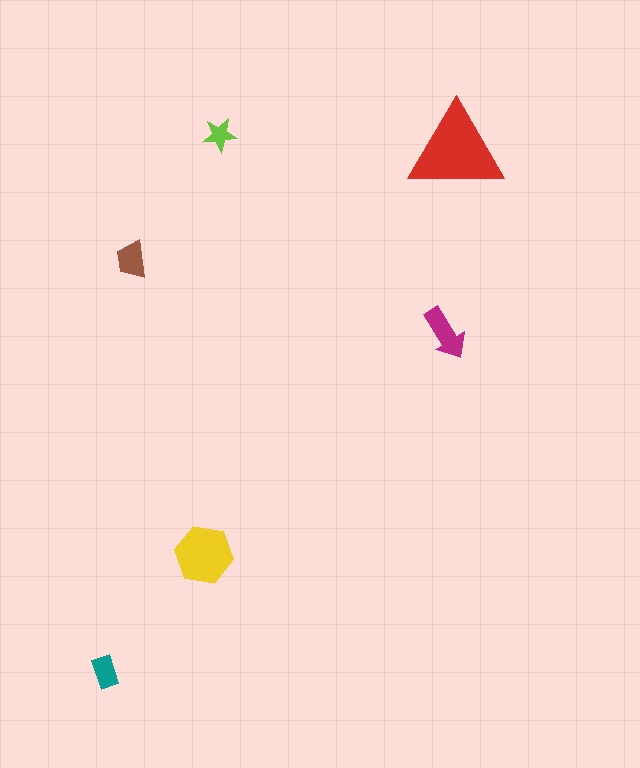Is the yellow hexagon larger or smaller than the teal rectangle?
Larger.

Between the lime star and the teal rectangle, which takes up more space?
The teal rectangle.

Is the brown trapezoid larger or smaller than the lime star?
Larger.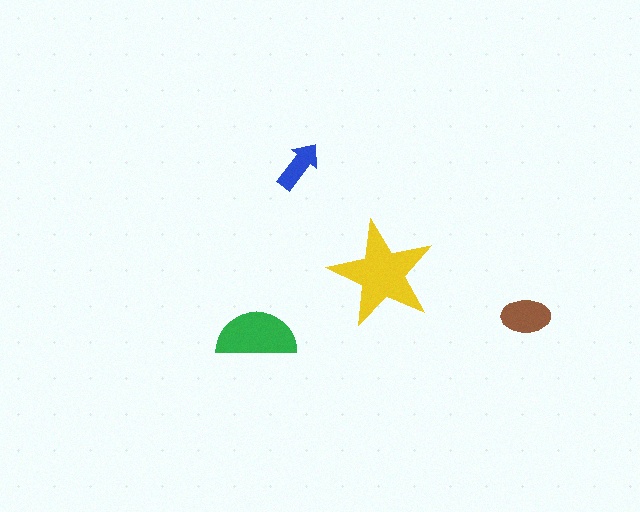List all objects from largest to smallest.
The yellow star, the green semicircle, the brown ellipse, the blue arrow.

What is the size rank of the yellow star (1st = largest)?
1st.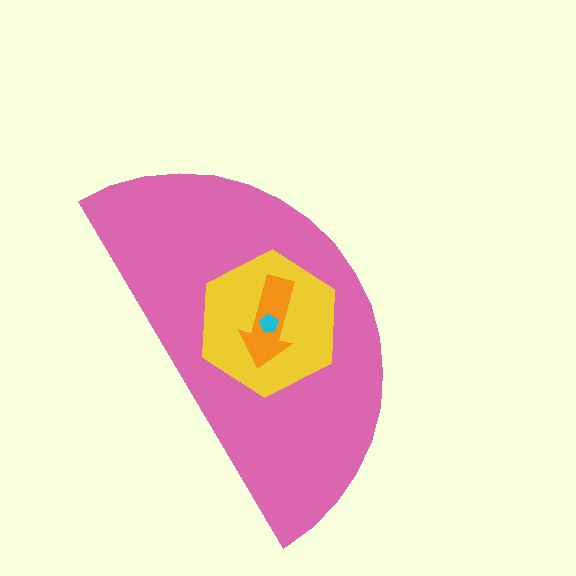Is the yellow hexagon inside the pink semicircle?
Yes.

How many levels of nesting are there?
4.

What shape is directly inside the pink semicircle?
The yellow hexagon.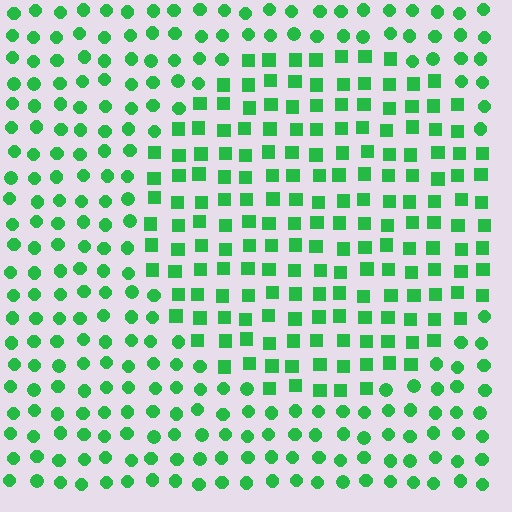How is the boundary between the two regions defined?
The boundary is defined by a change in element shape: squares inside vs. circles outside. All elements share the same color and spacing.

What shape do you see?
I see a circle.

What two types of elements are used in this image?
The image uses squares inside the circle region and circles outside it.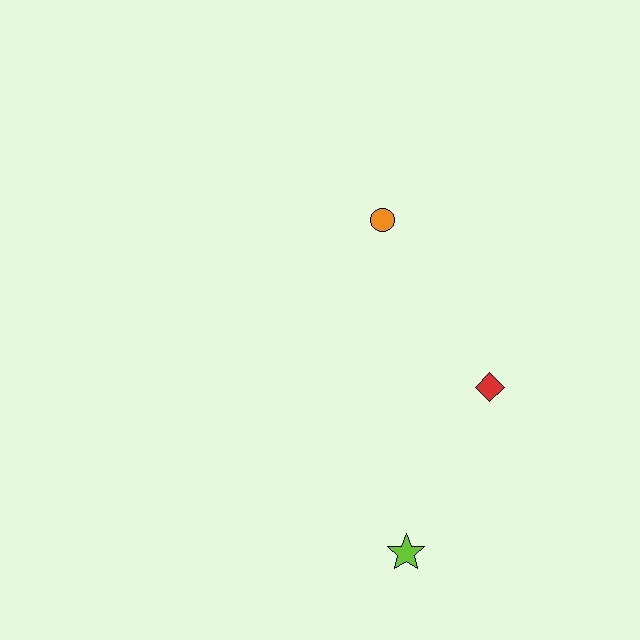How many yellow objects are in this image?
There are no yellow objects.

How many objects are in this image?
There are 3 objects.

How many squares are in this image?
There are no squares.